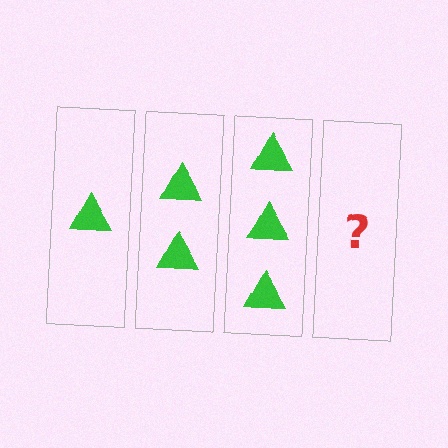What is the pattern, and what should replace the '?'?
The pattern is that each step adds one more triangle. The '?' should be 4 triangles.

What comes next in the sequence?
The next element should be 4 triangles.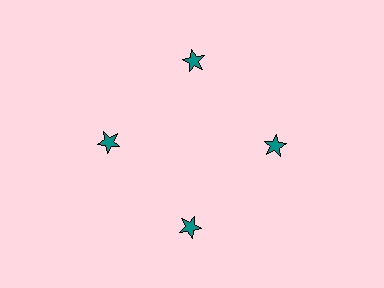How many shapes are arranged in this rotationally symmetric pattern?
There are 4 shapes, arranged in 4 groups of 1.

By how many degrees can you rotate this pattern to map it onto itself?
The pattern maps onto itself every 90 degrees of rotation.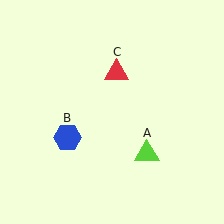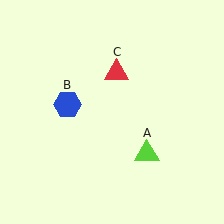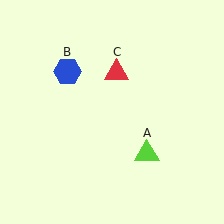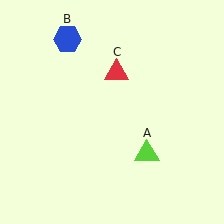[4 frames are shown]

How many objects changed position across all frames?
1 object changed position: blue hexagon (object B).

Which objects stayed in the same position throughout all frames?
Lime triangle (object A) and red triangle (object C) remained stationary.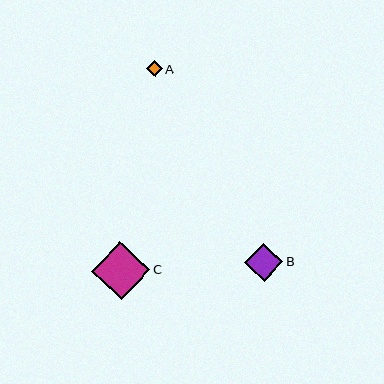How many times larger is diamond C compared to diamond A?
Diamond C is approximately 3.7 times the size of diamond A.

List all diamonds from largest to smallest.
From largest to smallest: C, B, A.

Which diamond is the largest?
Diamond C is the largest with a size of approximately 58 pixels.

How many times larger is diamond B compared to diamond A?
Diamond B is approximately 2.4 times the size of diamond A.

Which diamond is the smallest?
Diamond A is the smallest with a size of approximately 16 pixels.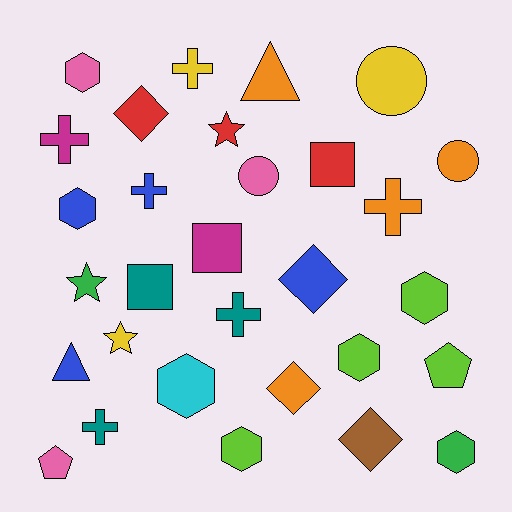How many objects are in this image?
There are 30 objects.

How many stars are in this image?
There are 3 stars.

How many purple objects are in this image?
There are no purple objects.